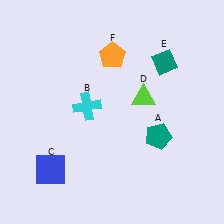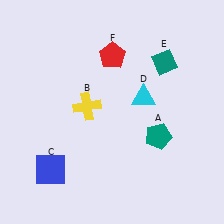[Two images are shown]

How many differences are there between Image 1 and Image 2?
There are 3 differences between the two images.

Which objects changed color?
B changed from cyan to yellow. D changed from lime to cyan. F changed from orange to red.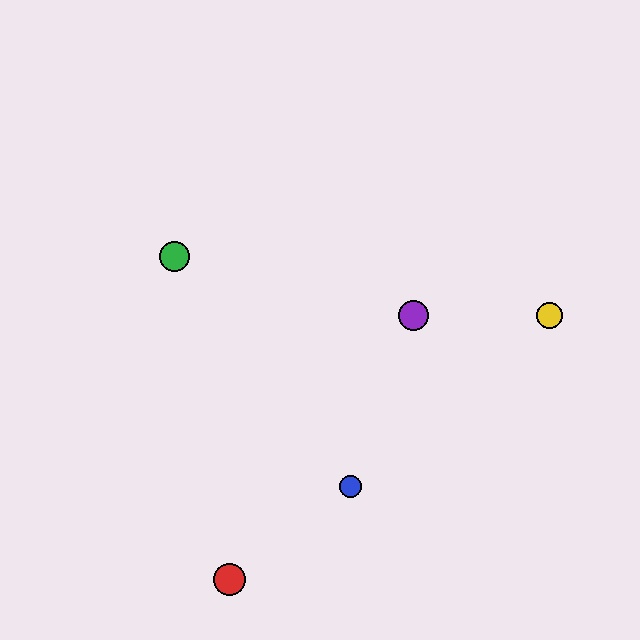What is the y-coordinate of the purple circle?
The purple circle is at y≈315.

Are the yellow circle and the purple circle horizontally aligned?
Yes, both are at y≈315.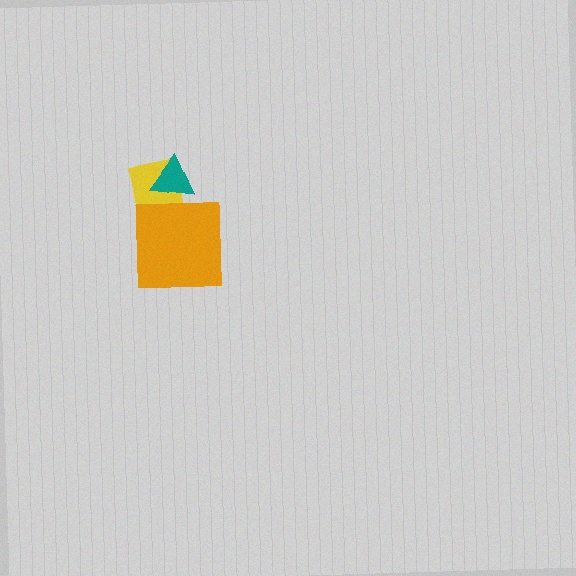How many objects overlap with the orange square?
1 object overlaps with the orange square.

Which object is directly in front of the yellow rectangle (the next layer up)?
The orange square is directly in front of the yellow rectangle.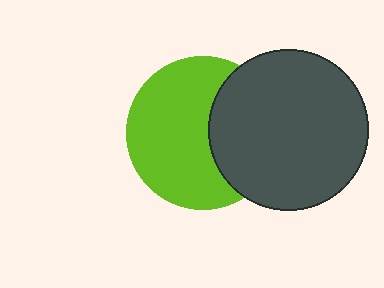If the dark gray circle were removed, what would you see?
You would see the complete lime circle.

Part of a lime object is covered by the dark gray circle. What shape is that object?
It is a circle.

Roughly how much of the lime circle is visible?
About half of it is visible (roughly 64%).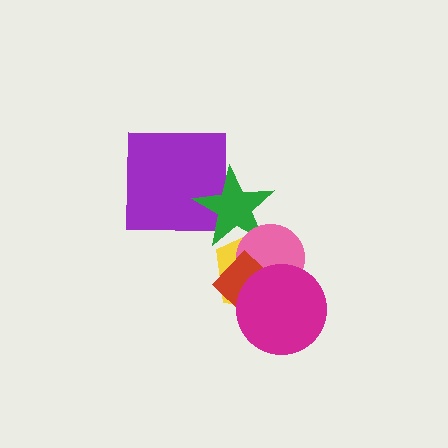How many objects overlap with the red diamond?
3 objects overlap with the red diamond.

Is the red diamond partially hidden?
Yes, it is partially covered by another shape.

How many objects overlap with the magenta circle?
3 objects overlap with the magenta circle.